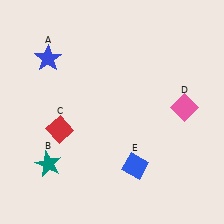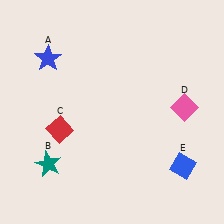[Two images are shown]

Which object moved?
The blue diamond (E) moved right.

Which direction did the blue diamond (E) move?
The blue diamond (E) moved right.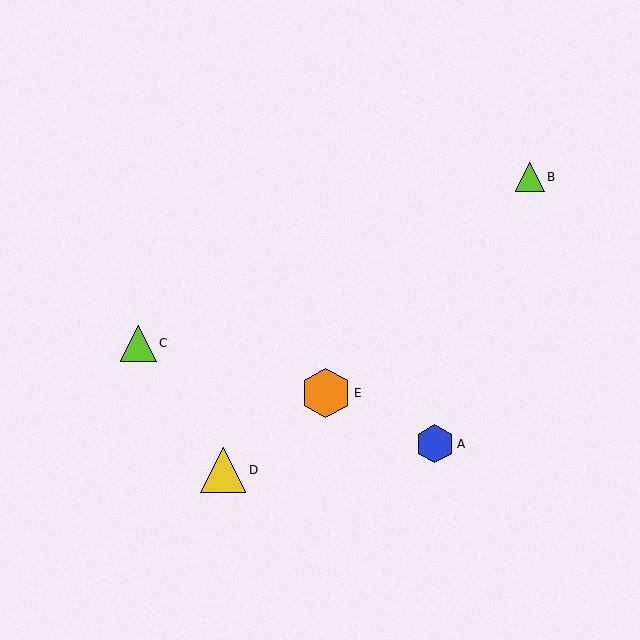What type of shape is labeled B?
Shape B is a lime triangle.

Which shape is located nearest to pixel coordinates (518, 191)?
The lime triangle (labeled B) at (530, 177) is nearest to that location.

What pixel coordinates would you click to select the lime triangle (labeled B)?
Click at (530, 177) to select the lime triangle B.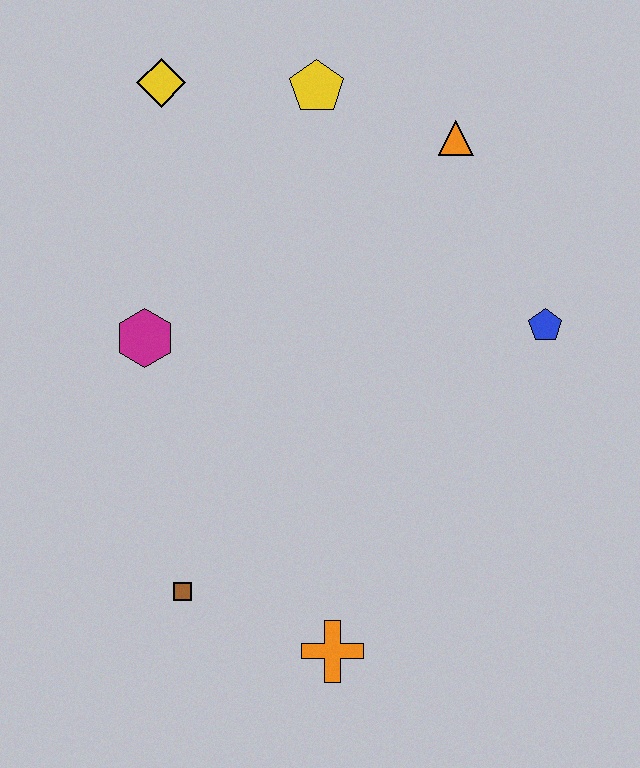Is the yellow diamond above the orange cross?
Yes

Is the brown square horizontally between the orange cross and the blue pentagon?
No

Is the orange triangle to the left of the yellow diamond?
No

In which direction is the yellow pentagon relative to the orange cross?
The yellow pentagon is above the orange cross.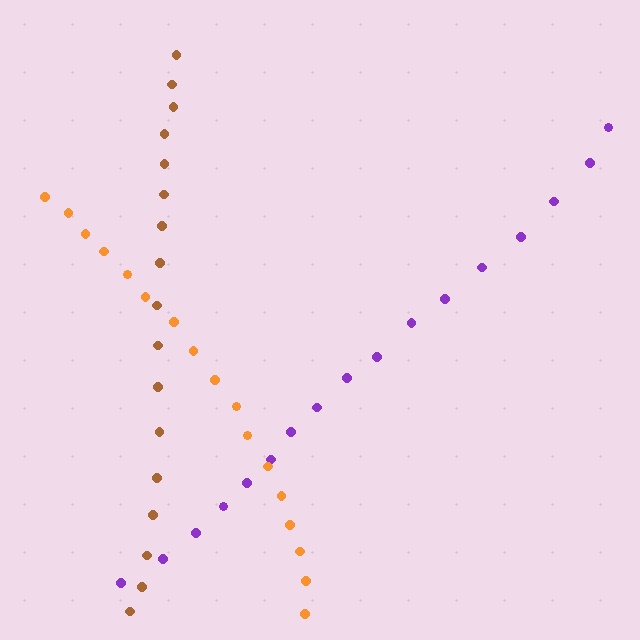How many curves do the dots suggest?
There are 3 distinct paths.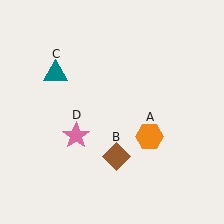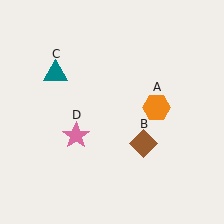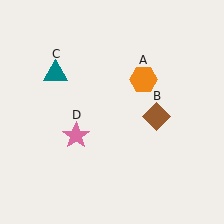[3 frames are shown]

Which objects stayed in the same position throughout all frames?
Teal triangle (object C) and pink star (object D) remained stationary.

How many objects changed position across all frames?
2 objects changed position: orange hexagon (object A), brown diamond (object B).